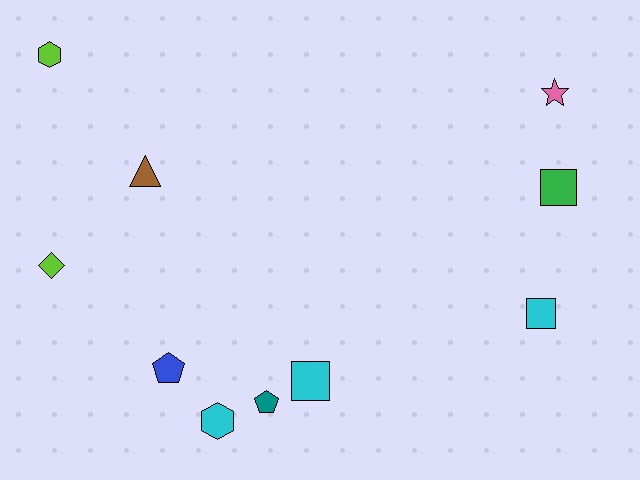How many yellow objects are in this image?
There are no yellow objects.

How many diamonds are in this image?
There is 1 diamond.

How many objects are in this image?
There are 10 objects.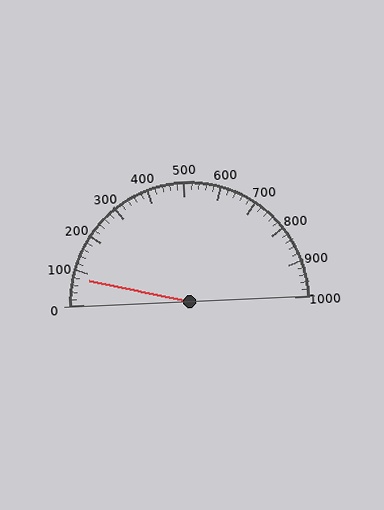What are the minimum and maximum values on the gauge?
The gauge ranges from 0 to 1000.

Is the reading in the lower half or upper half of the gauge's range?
The reading is in the lower half of the range (0 to 1000).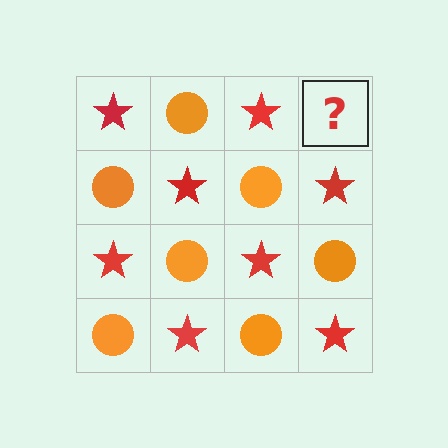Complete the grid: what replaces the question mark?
The question mark should be replaced with an orange circle.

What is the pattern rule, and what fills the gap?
The rule is that it alternates red star and orange circle in a checkerboard pattern. The gap should be filled with an orange circle.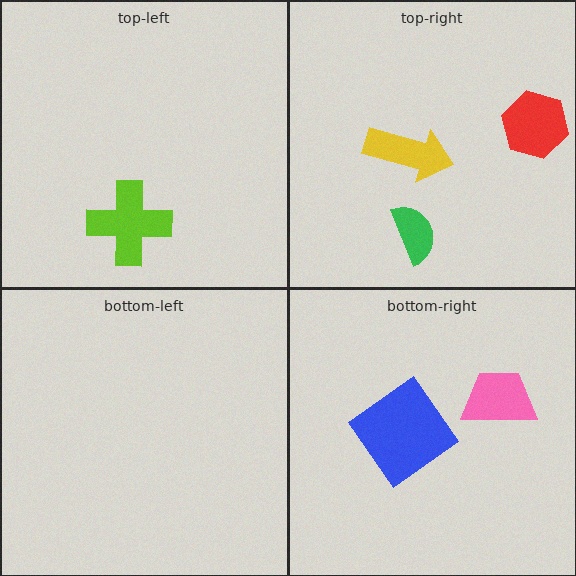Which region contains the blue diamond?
The bottom-right region.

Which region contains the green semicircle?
The top-right region.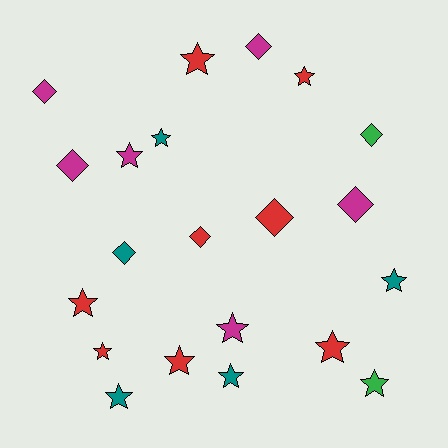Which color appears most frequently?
Red, with 8 objects.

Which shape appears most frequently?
Star, with 13 objects.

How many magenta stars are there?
There are 2 magenta stars.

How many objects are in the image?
There are 21 objects.